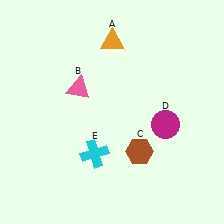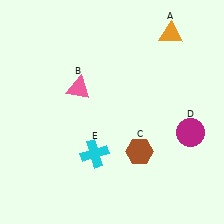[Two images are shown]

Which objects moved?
The objects that moved are: the orange triangle (A), the magenta circle (D).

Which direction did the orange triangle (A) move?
The orange triangle (A) moved right.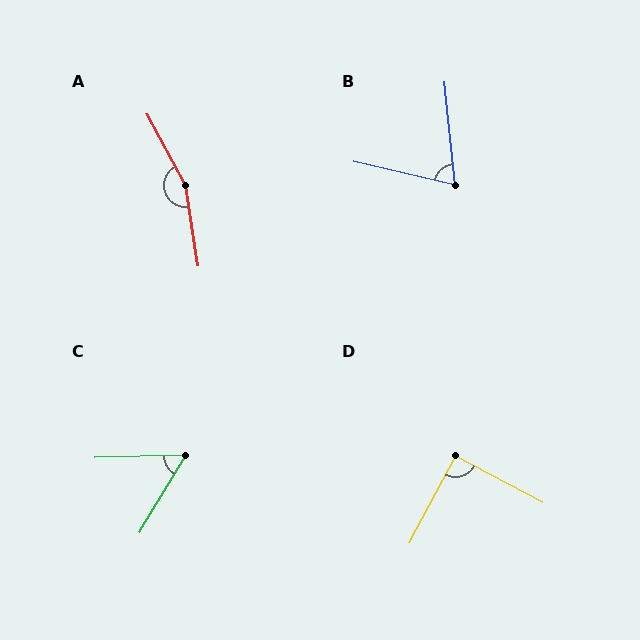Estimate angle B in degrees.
Approximately 71 degrees.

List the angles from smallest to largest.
C (58°), B (71°), D (90°), A (161°).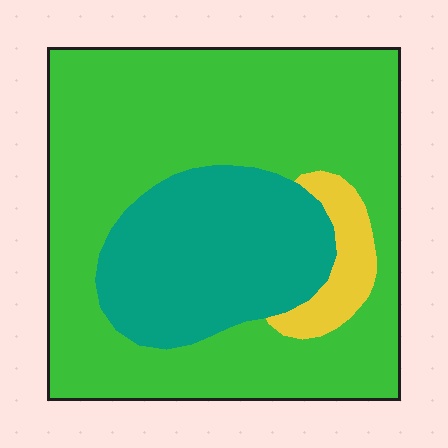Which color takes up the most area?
Green, at roughly 65%.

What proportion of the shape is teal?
Teal takes up between a quarter and a half of the shape.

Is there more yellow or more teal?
Teal.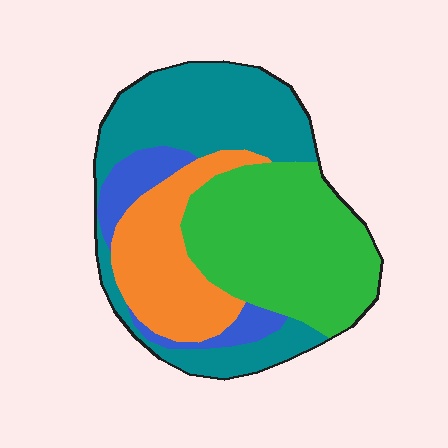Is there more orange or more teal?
Teal.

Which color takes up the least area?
Blue, at roughly 10%.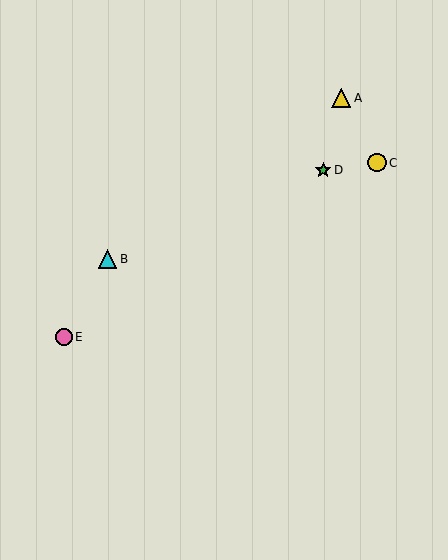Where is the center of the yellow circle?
The center of the yellow circle is at (377, 163).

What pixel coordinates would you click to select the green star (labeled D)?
Click at (323, 170) to select the green star D.